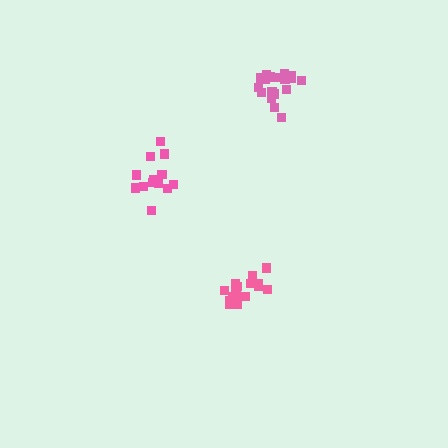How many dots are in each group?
Group 1: 14 dots, Group 2: 19 dots, Group 3: 18 dots (51 total).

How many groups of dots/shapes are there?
There are 3 groups.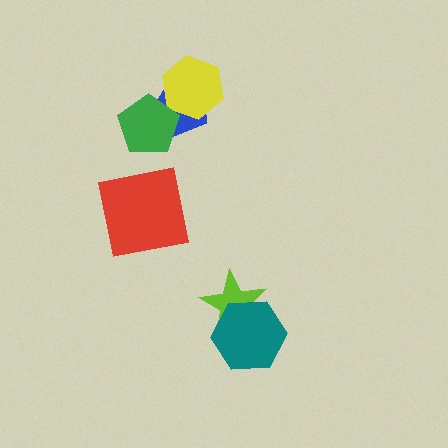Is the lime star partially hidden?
Yes, it is partially covered by another shape.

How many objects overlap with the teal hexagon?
1 object overlaps with the teal hexagon.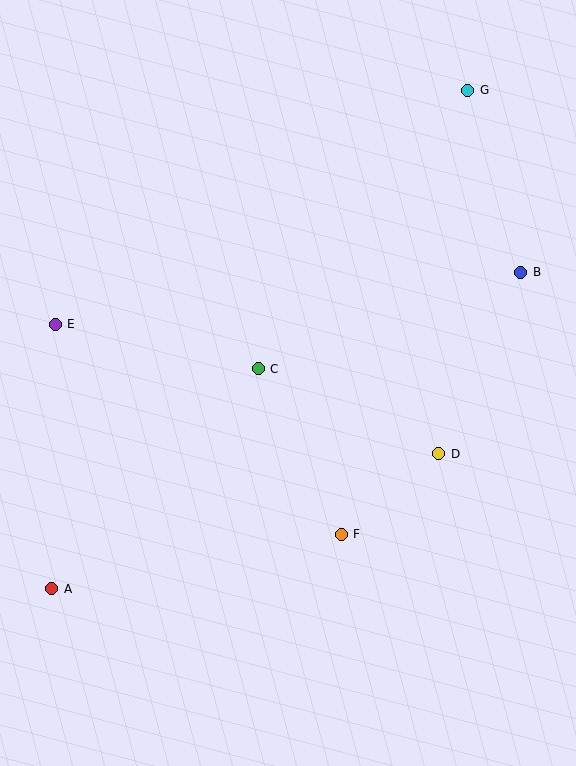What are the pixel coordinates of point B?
Point B is at (521, 272).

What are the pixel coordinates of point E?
Point E is at (55, 324).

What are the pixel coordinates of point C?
Point C is at (258, 369).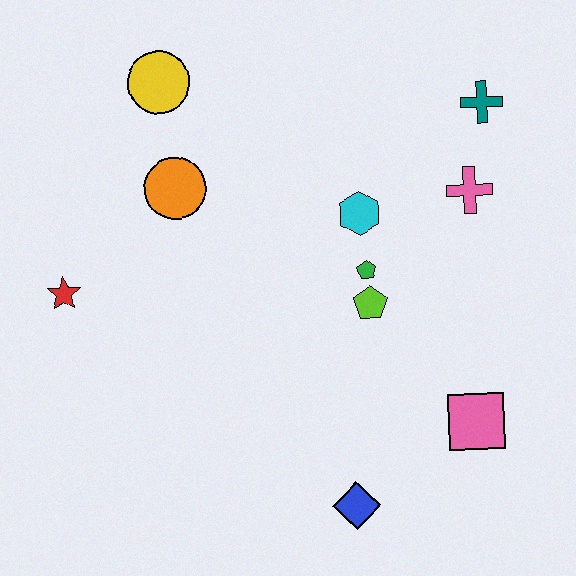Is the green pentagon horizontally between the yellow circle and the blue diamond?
No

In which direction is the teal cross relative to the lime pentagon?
The teal cross is above the lime pentagon.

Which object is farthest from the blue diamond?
The yellow circle is farthest from the blue diamond.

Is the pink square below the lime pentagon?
Yes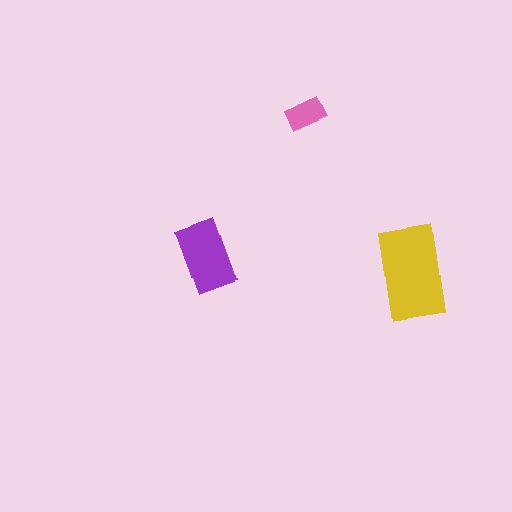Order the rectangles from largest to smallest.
the yellow one, the purple one, the pink one.